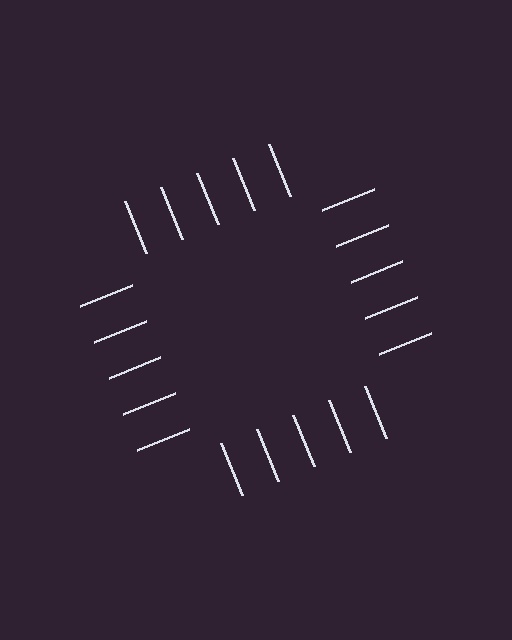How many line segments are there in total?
20 — 5 along each of the 4 edges.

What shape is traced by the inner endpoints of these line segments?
An illusory square — the line segments terminate on its edges but no continuous stroke is drawn.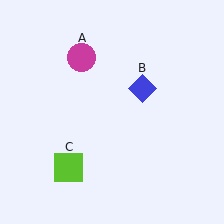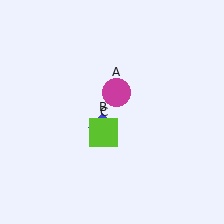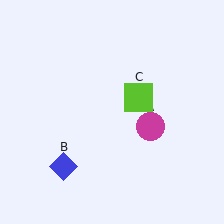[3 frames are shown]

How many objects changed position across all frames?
3 objects changed position: magenta circle (object A), blue diamond (object B), lime square (object C).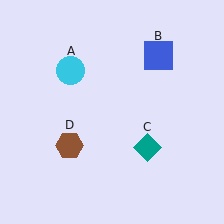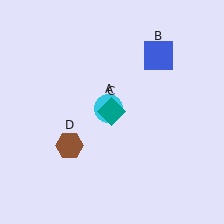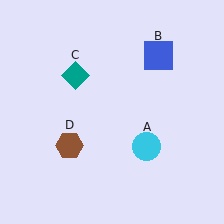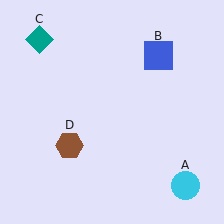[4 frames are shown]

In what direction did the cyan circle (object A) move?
The cyan circle (object A) moved down and to the right.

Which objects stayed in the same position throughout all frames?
Blue square (object B) and brown hexagon (object D) remained stationary.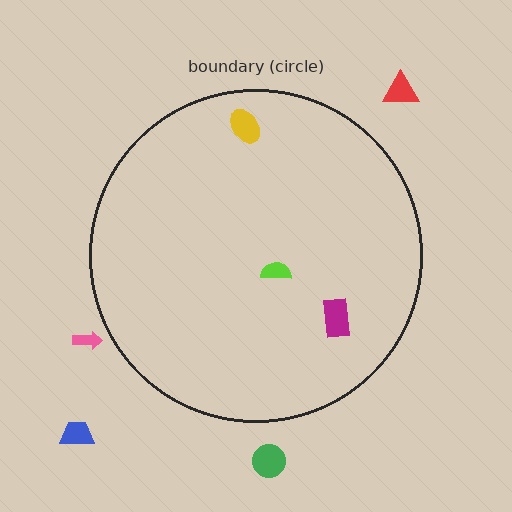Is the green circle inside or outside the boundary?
Outside.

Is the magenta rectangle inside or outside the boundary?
Inside.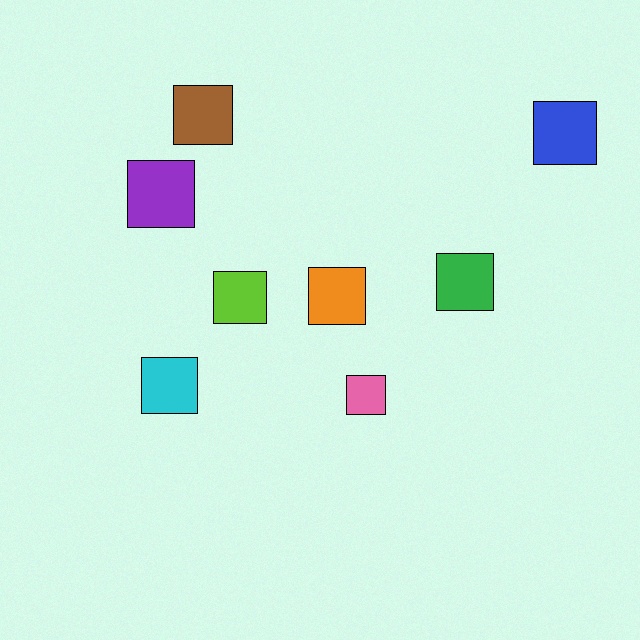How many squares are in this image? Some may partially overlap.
There are 8 squares.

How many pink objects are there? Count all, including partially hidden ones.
There is 1 pink object.